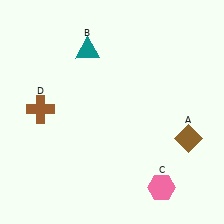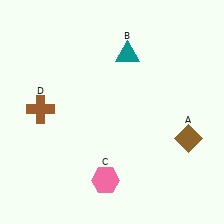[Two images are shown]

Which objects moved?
The objects that moved are: the teal triangle (B), the pink hexagon (C).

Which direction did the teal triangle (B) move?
The teal triangle (B) moved right.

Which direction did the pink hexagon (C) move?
The pink hexagon (C) moved left.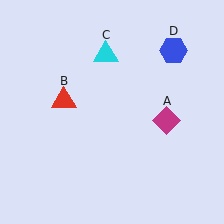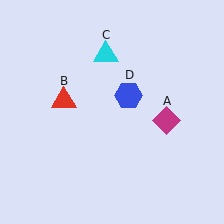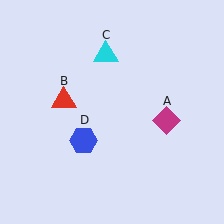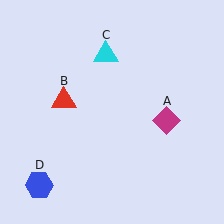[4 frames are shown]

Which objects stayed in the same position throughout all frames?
Magenta diamond (object A) and red triangle (object B) and cyan triangle (object C) remained stationary.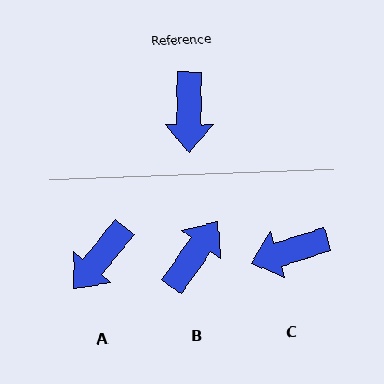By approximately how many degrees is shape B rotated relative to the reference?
Approximately 145 degrees counter-clockwise.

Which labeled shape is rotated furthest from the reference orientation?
B, about 145 degrees away.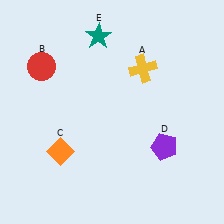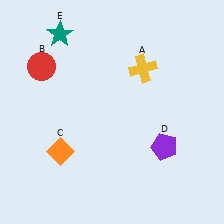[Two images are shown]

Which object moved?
The teal star (E) moved left.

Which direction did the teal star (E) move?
The teal star (E) moved left.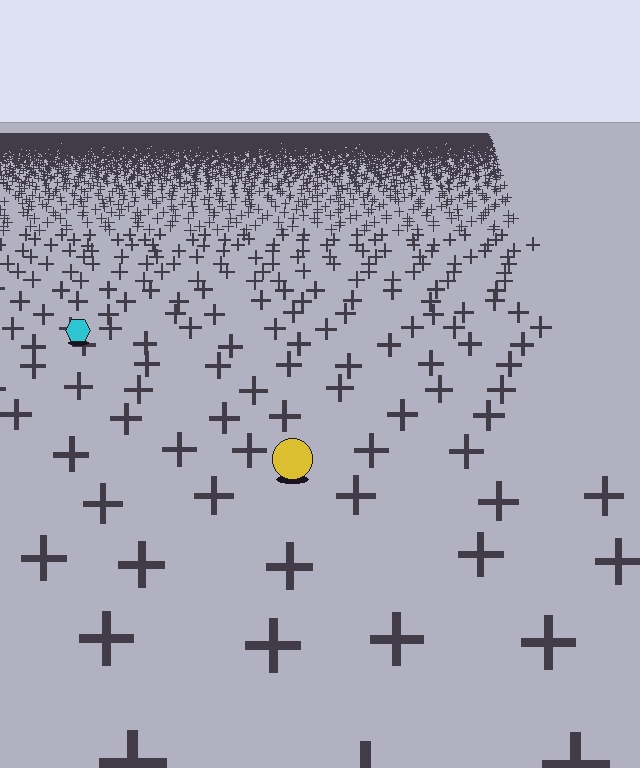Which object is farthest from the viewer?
The cyan hexagon is farthest from the viewer. It appears smaller and the ground texture around it is denser.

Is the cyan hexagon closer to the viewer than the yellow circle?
No. The yellow circle is closer — you can tell from the texture gradient: the ground texture is coarser near it.